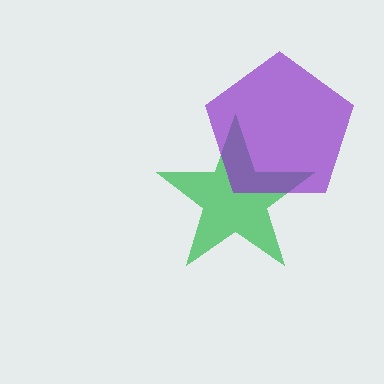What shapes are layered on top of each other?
The layered shapes are: a green star, a purple pentagon.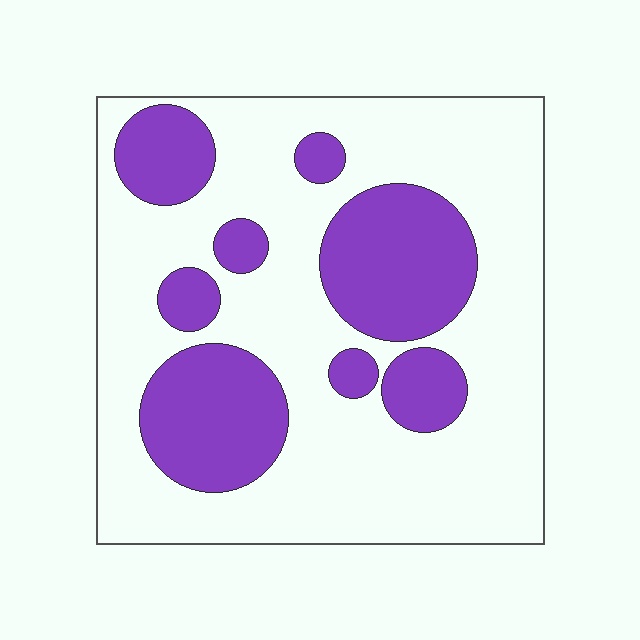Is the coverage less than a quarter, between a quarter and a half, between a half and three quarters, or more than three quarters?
Between a quarter and a half.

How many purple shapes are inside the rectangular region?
8.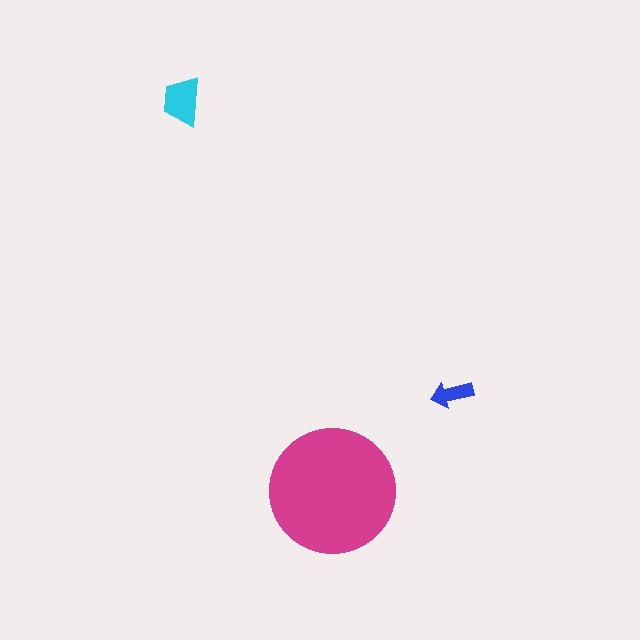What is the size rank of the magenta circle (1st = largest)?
1st.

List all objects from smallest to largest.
The blue arrow, the cyan trapezoid, the magenta circle.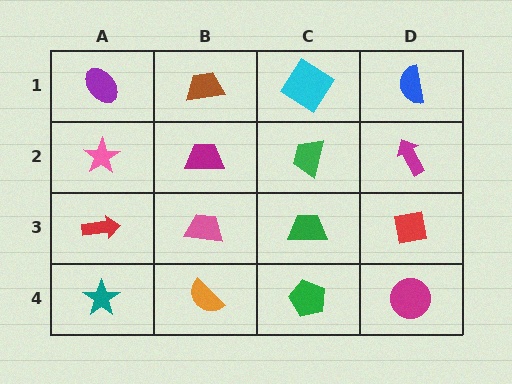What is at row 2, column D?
A magenta arrow.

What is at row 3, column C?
A green trapezoid.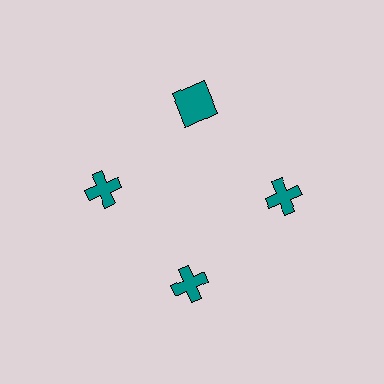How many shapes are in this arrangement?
There are 4 shapes arranged in a ring pattern.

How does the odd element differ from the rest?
It has a different shape: square instead of cross.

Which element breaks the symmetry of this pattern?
The teal square at roughly the 12 o'clock position breaks the symmetry. All other shapes are teal crosses.